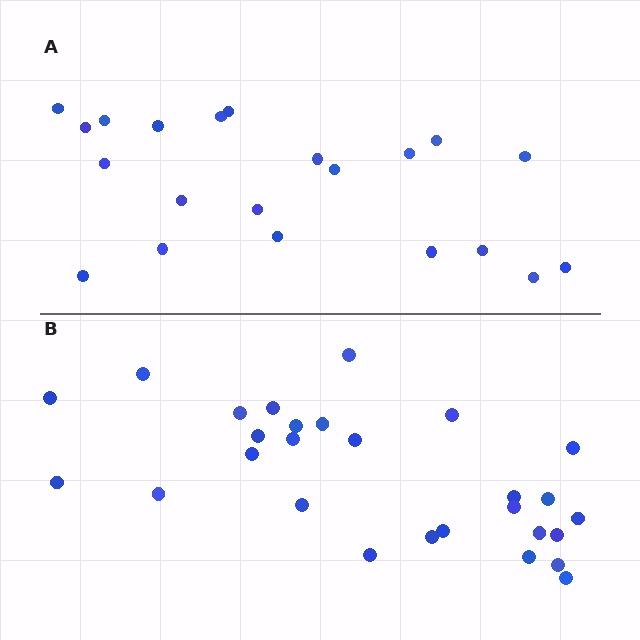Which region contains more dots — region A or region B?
Region B (the bottom region) has more dots.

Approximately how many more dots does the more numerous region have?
Region B has roughly 8 or so more dots than region A.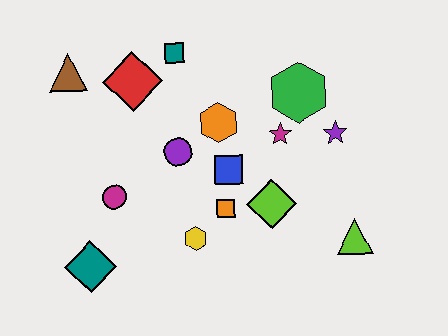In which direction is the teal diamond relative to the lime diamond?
The teal diamond is to the left of the lime diamond.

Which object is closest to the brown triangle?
The red diamond is closest to the brown triangle.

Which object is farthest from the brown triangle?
The lime triangle is farthest from the brown triangle.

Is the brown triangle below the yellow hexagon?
No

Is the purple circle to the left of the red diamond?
No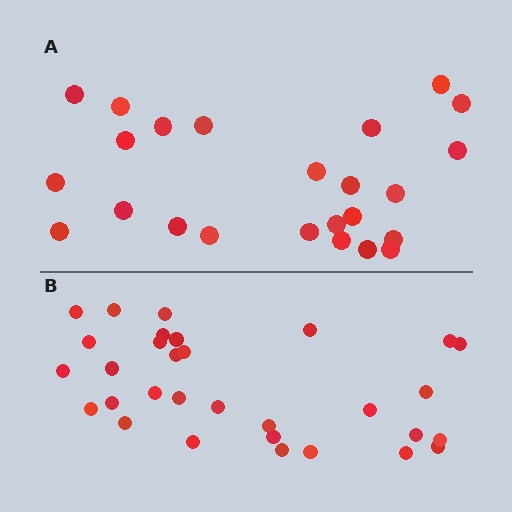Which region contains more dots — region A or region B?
Region B (the bottom region) has more dots.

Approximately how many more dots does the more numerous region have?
Region B has roughly 8 or so more dots than region A.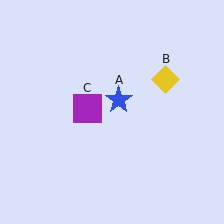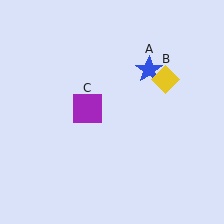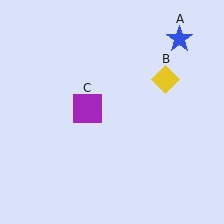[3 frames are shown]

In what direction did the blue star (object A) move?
The blue star (object A) moved up and to the right.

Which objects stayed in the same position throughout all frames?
Yellow diamond (object B) and purple square (object C) remained stationary.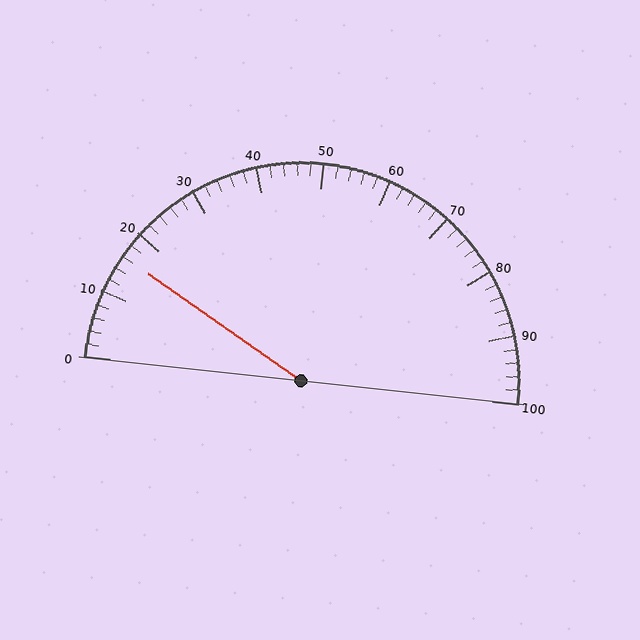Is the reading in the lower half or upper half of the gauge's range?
The reading is in the lower half of the range (0 to 100).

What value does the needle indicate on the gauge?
The needle indicates approximately 16.